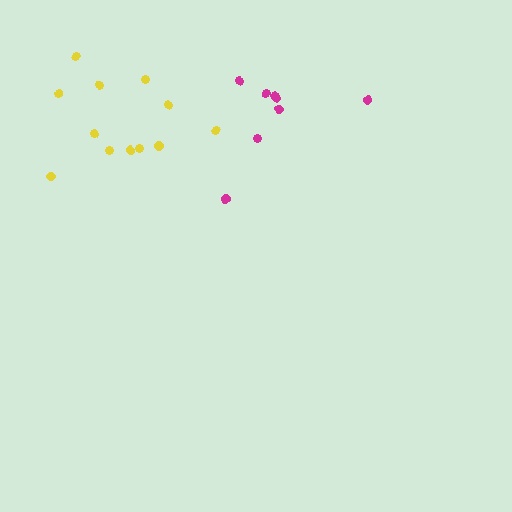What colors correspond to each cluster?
The clusters are colored: magenta, yellow.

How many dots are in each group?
Group 1: 8 dots, Group 2: 12 dots (20 total).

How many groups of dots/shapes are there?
There are 2 groups.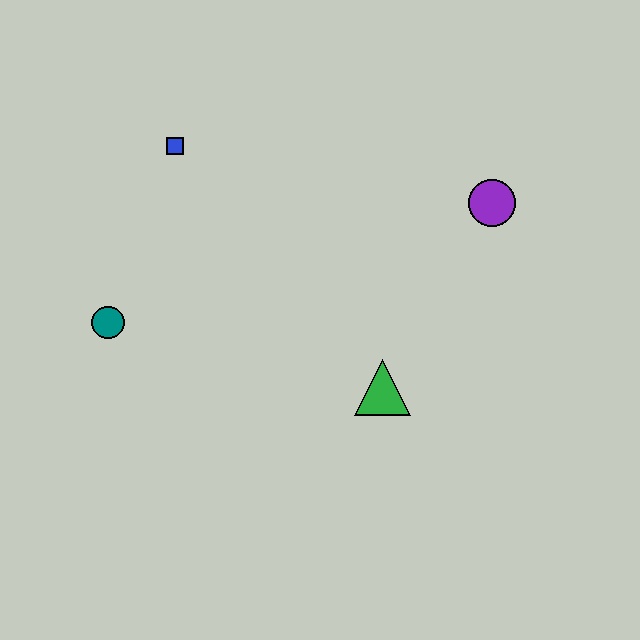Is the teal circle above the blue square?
No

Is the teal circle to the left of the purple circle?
Yes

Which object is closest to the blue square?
The teal circle is closest to the blue square.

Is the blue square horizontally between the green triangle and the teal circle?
Yes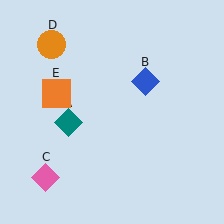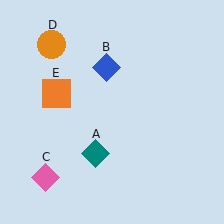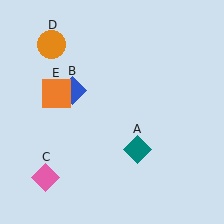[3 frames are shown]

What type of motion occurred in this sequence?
The teal diamond (object A), blue diamond (object B) rotated counterclockwise around the center of the scene.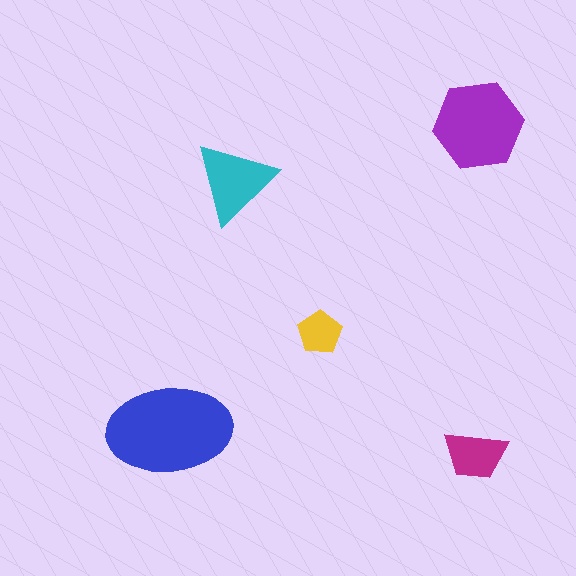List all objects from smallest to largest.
The yellow pentagon, the magenta trapezoid, the cyan triangle, the purple hexagon, the blue ellipse.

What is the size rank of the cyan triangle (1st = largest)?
3rd.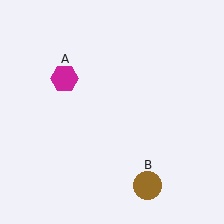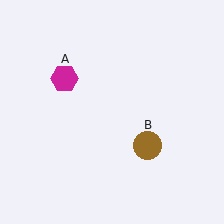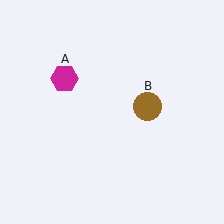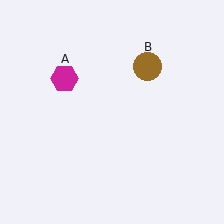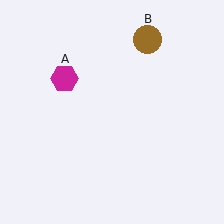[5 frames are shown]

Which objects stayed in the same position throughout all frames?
Magenta hexagon (object A) remained stationary.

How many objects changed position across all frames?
1 object changed position: brown circle (object B).